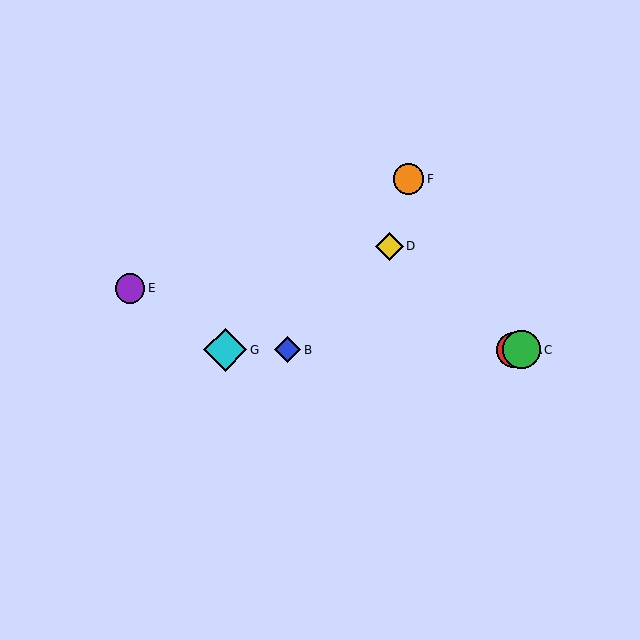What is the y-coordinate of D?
Object D is at y≈246.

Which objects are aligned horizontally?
Objects A, B, C, G are aligned horizontally.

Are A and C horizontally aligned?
Yes, both are at y≈350.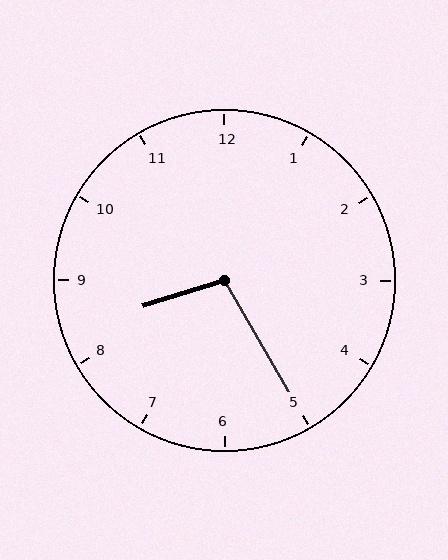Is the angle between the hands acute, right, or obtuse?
It is obtuse.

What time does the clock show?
8:25.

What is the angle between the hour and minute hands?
Approximately 102 degrees.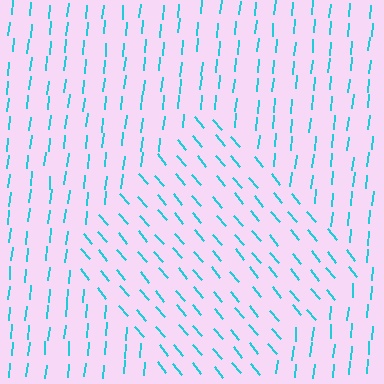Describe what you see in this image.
The image is filled with small cyan line segments. A diamond region in the image has lines oriented differently from the surrounding lines, creating a visible texture boundary.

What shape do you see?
I see a diamond.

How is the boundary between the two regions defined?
The boundary is defined purely by a change in line orientation (approximately 45 degrees difference). All lines are the same color and thickness.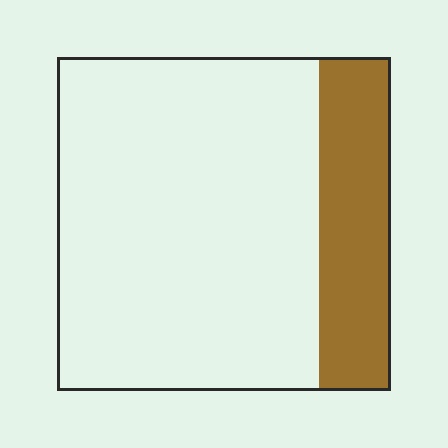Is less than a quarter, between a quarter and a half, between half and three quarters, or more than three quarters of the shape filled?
Less than a quarter.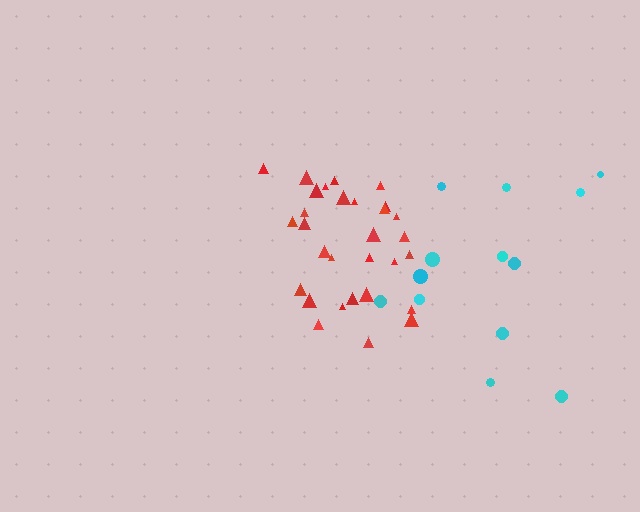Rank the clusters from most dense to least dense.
red, cyan.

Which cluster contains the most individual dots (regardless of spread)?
Red (30).